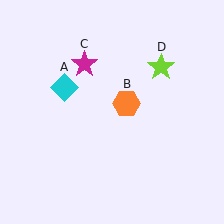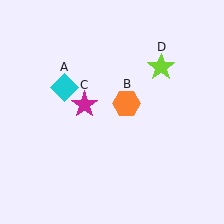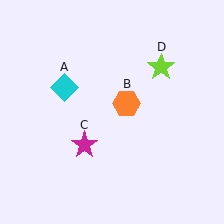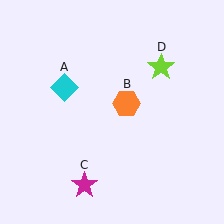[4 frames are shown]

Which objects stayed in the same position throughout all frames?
Cyan diamond (object A) and orange hexagon (object B) and lime star (object D) remained stationary.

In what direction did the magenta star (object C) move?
The magenta star (object C) moved down.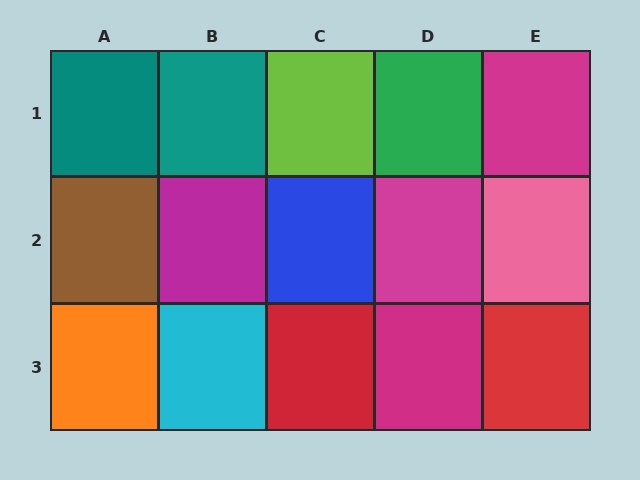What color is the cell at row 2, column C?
Blue.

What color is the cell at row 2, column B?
Magenta.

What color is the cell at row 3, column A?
Orange.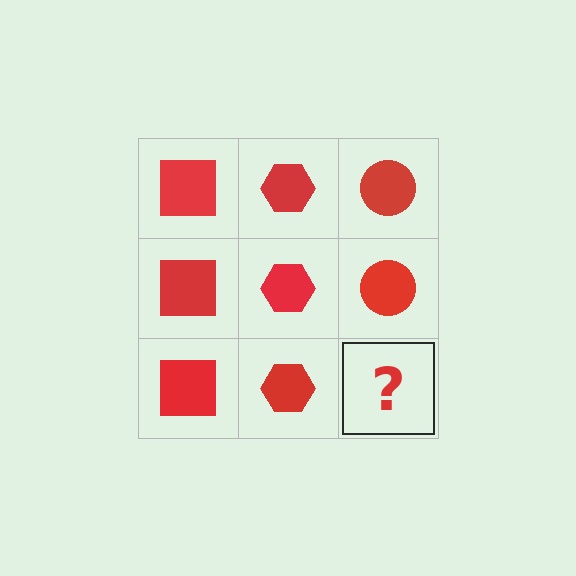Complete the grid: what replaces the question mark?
The question mark should be replaced with a red circle.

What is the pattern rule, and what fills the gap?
The rule is that each column has a consistent shape. The gap should be filled with a red circle.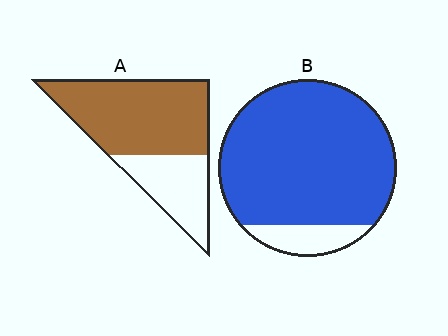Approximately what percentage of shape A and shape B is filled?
A is approximately 65% and B is approximately 90%.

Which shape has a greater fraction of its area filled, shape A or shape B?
Shape B.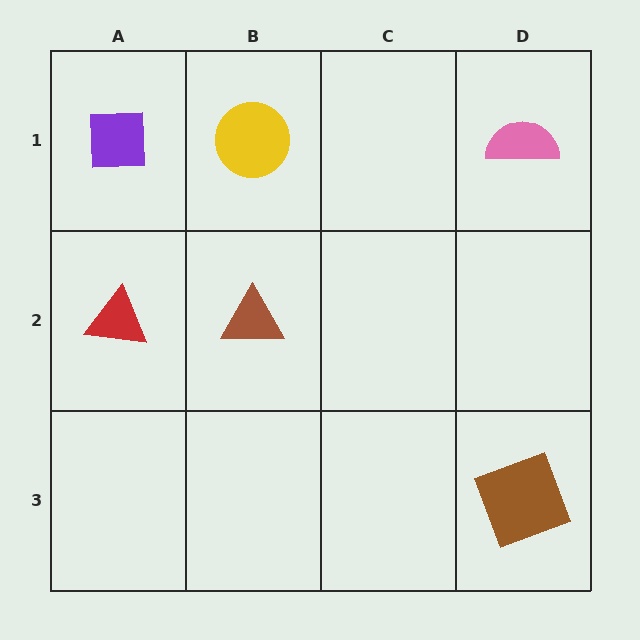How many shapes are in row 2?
2 shapes.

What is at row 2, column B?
A brown triangle.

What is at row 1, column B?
A yellow circle.